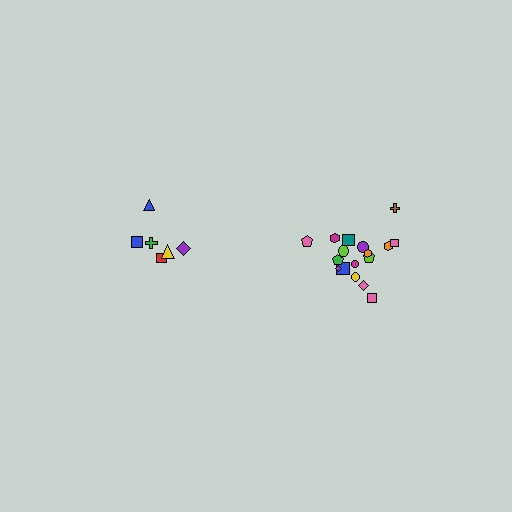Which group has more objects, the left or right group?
The right group.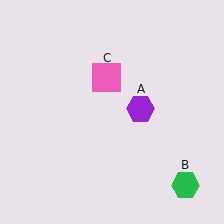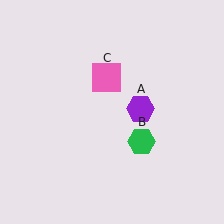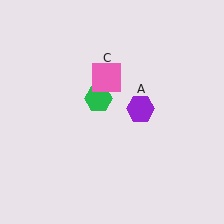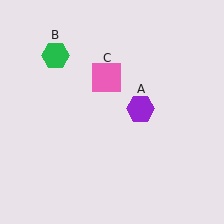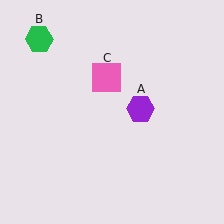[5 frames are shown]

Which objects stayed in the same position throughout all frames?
Purple hexagon (object A) and pink square (object C) remained stationary.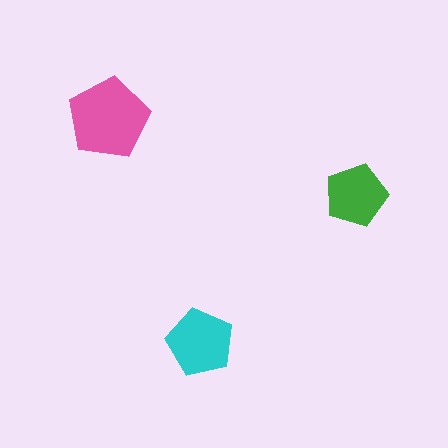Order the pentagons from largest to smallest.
the pink one, the cyan one, the green one.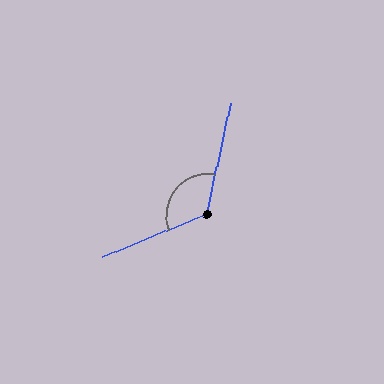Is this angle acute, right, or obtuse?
It is obtuse.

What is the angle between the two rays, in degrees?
Approximately 125 degrees.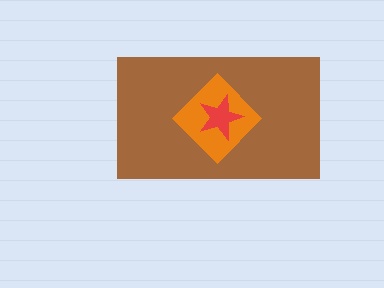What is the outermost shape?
The brown rectangle.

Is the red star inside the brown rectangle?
Yes.